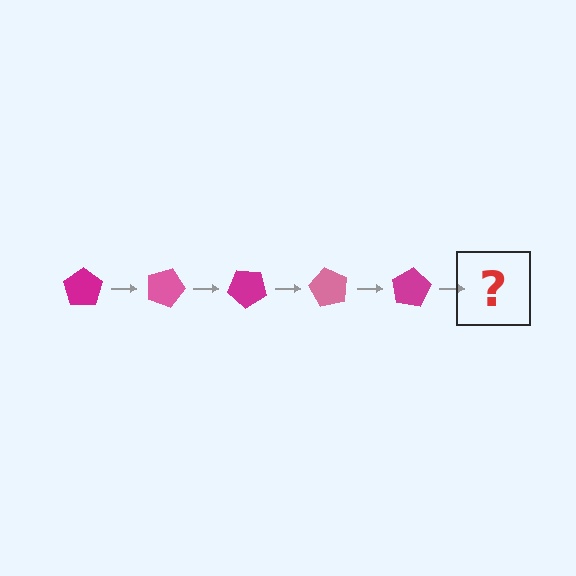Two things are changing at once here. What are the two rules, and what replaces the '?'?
The two rules are that it rotates 20 degrees each step and the color cycles through magenta and pink. The '?' should be a pink pentagon, rotated 100 degrees from the start.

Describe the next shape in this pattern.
It should be a pink pentagon, rotated 100 degrees from the start.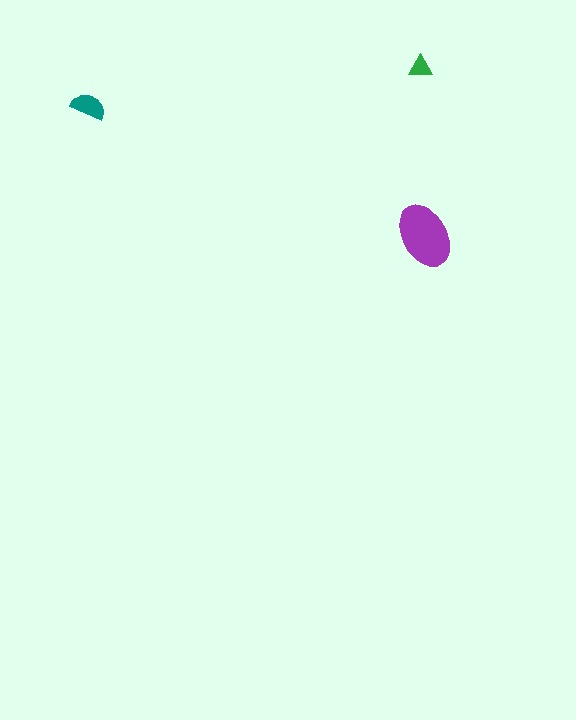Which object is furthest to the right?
The purple ellipse is rightmost.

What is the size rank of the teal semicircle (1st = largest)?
2nd.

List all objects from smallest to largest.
The green triangle, the teal semicircle, the purple ellipse.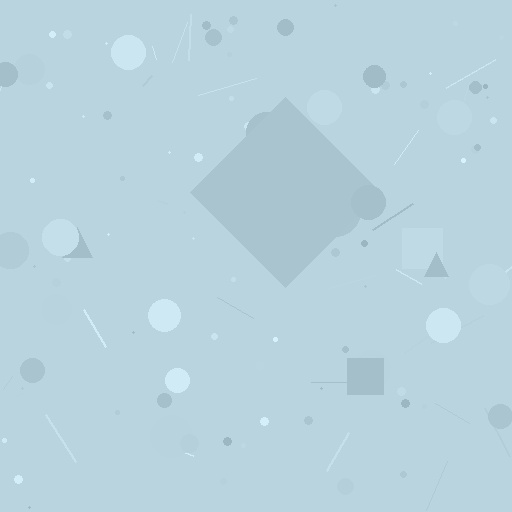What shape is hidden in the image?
A diamond is hidden in the image.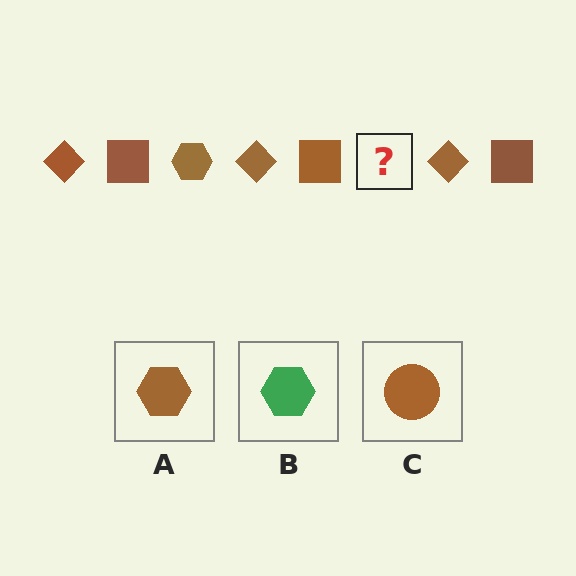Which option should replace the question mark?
Option A.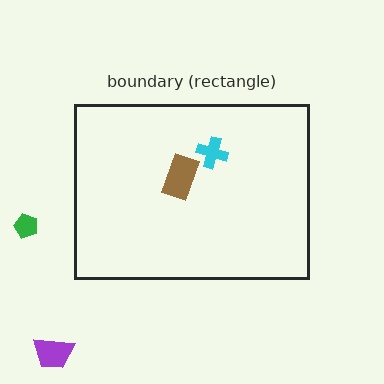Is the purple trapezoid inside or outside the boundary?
Outside.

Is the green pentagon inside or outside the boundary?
Outside.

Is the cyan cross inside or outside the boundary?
Inside.